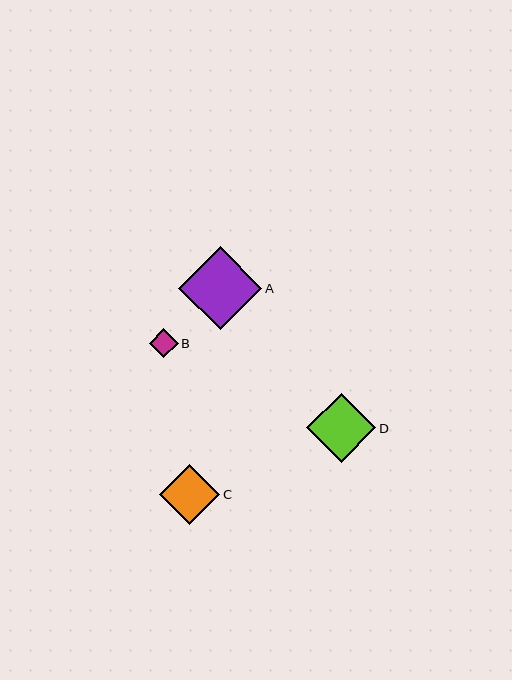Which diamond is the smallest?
Diamond B is the smallest with a size of approximately 29 pixels.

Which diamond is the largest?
Diamond A is the largest with a size of approximately 83 pixels.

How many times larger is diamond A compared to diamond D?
Diamond A is approximately 1.2 times the size of diamond D.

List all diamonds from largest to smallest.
From largest to smallest: A, D, C, B.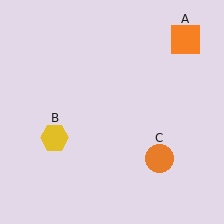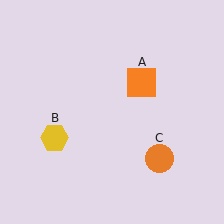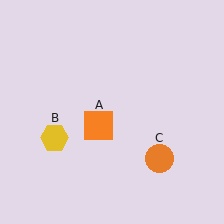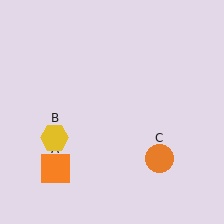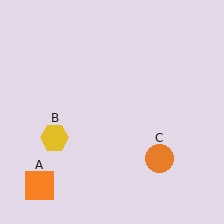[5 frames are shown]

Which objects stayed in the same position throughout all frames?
Yellow hexagon (object B) and orange circle (object C) remained stationary.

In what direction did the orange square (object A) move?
The orange square (object A) moved down and to the left.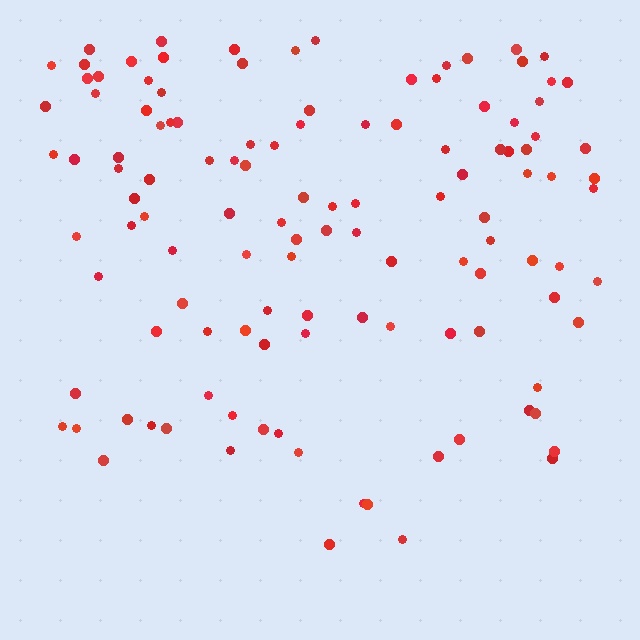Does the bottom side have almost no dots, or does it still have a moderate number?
Still a moderate number, just noticeably fewer than the top.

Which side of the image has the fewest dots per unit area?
The bottom.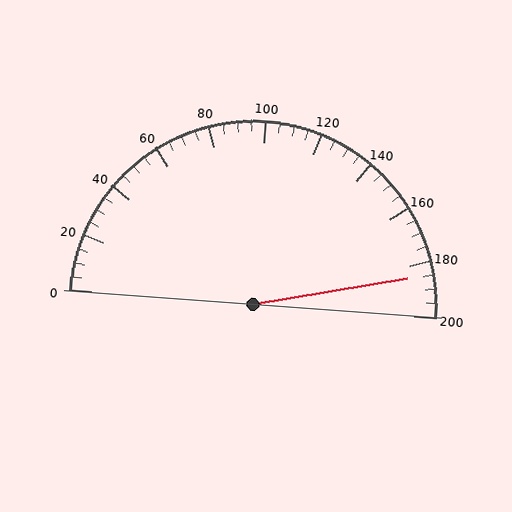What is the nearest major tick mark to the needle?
The nearest major tick mark is 180.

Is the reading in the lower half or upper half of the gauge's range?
The reading is in the upper half of the range (0 to 200).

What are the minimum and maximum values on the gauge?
The gauge ranges from 0 to 200.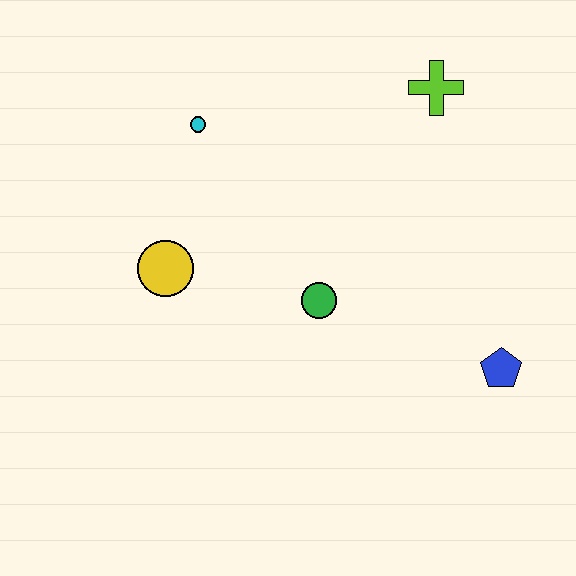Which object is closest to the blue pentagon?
The green circle is closest to the blue pentagon.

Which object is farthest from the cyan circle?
The blue pentagon is farthest from the cyan circle.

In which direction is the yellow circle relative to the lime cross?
The yellow circle is to the left of the lime cross.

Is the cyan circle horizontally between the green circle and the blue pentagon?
No